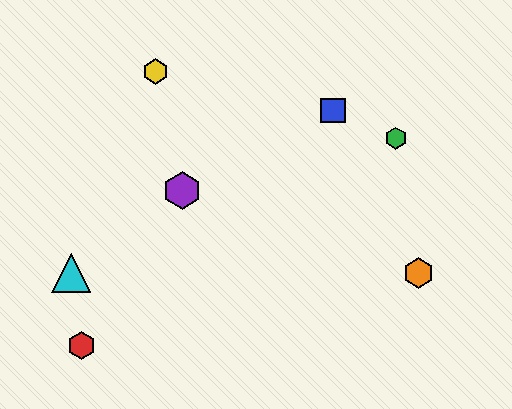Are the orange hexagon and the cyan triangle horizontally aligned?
Yes, both are at y≈273.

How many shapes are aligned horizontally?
2 shapes (the orange hexagon, the cyan triangle) are aligned horizontally.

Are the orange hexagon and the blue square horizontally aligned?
No, the orange hexagon is at y≈273 and the blue square is at y≈110.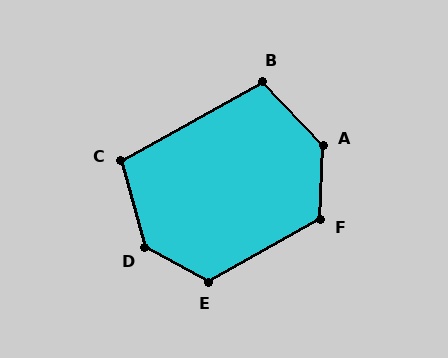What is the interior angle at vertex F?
Approximately 122 degrees (obtuse).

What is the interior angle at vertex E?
Approximately 122 degrees (obtuse).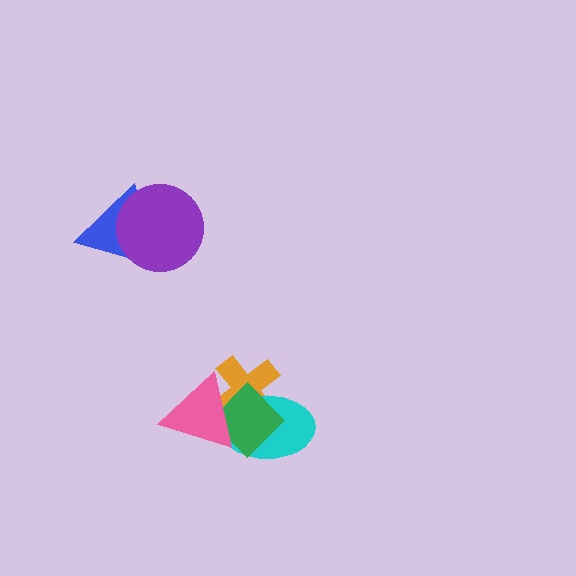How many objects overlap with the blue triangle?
1 object overlaps with the blue triangle.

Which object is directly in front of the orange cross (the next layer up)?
The cyan ellipse is directly in front of the orange cross.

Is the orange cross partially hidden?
Yes, it is partially covered by another shape.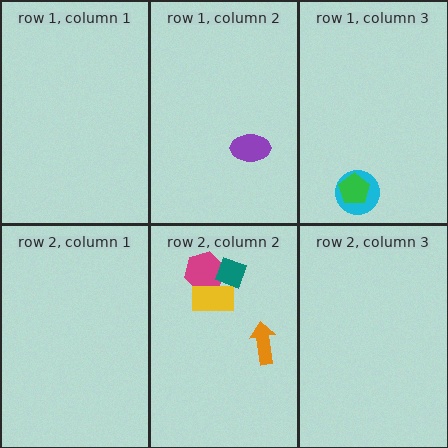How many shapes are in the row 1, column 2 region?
1.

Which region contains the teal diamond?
The row 2, column 2 region.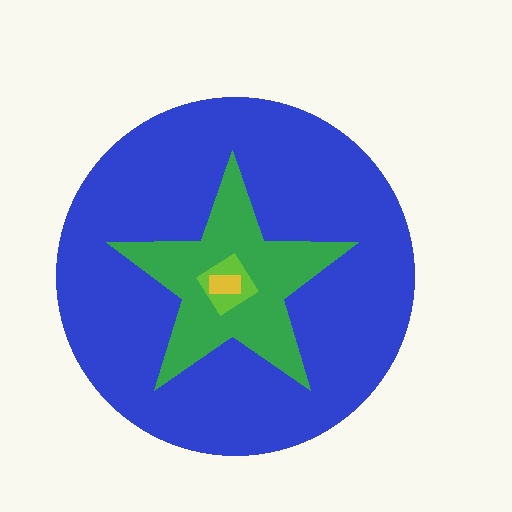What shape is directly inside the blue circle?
The green star.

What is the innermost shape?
The yellow rectangle.